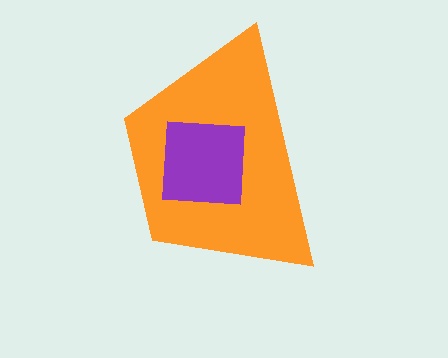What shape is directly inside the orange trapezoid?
The purple square.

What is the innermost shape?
The purple square.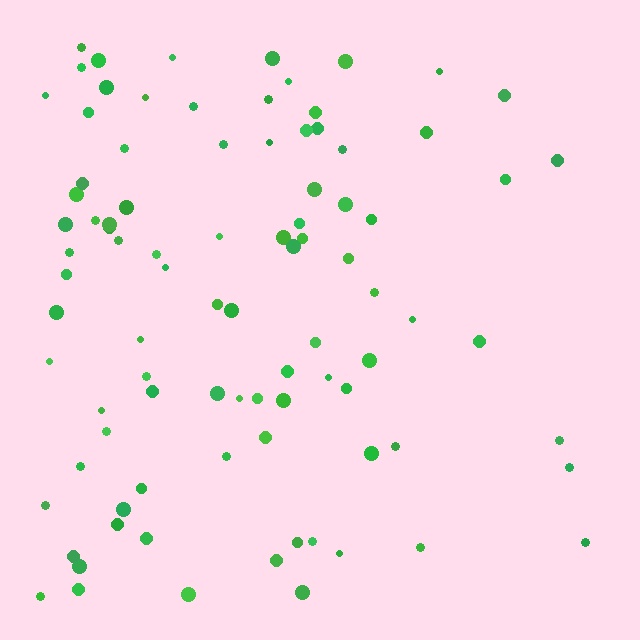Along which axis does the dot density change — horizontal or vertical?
Horizontal.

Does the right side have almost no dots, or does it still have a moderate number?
Still a moderate number, just noticeably fewer than the left.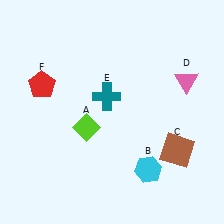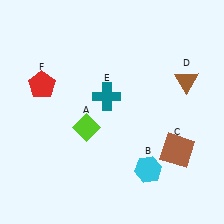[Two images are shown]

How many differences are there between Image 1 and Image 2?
There is 1 difference between the two images.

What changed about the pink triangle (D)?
In Image 1, D is pink. In Image 2, it changed to brown.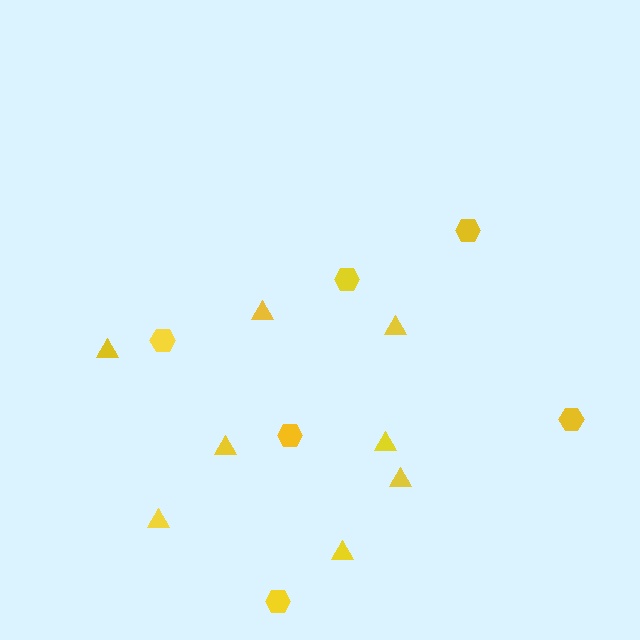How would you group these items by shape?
There are 2 groups: one group of hexagons (6) and one group of triangles (8).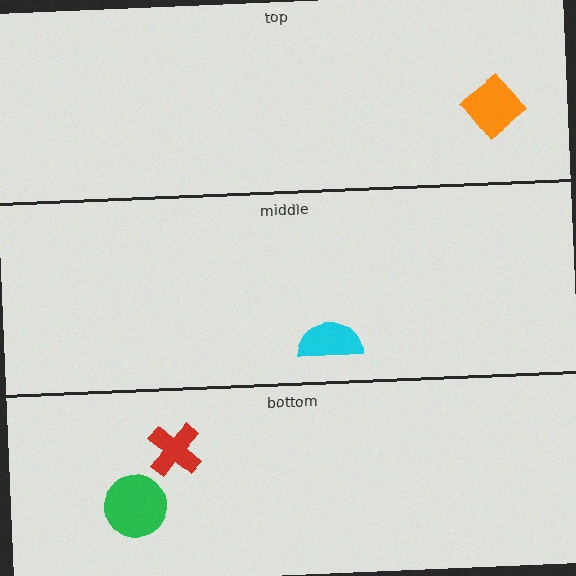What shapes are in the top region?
The orange diamond.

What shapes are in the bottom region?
The red cross, the green circle.